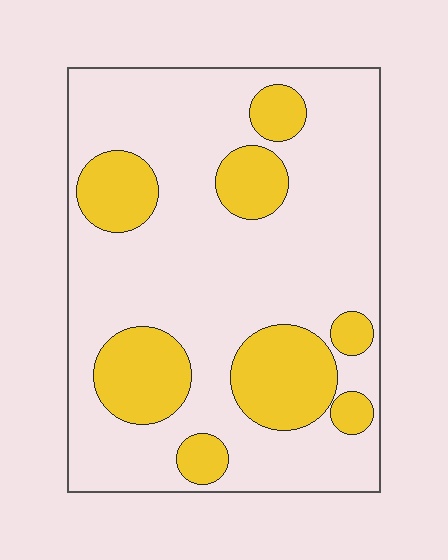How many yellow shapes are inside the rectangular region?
8.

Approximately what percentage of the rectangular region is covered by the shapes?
Approximately 25%.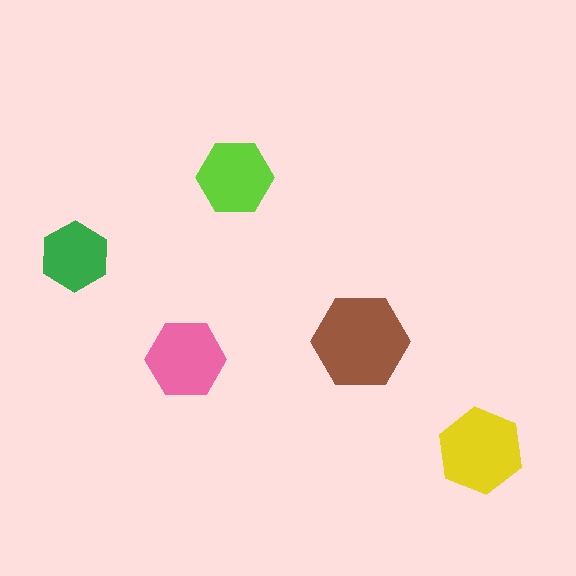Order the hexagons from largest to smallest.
the brown one, the yellow one, the pink one, the lime one, the green one.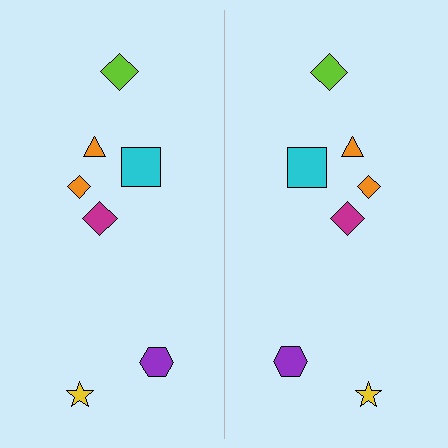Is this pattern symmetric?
Yes, this pattern has bilateral (reflection) symmetry.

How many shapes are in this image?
There are 14 shapes in this image.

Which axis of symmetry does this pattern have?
The pattern has a vertical axis of symmetry running through the center of the image.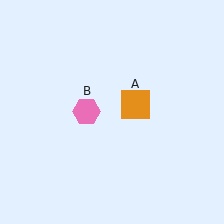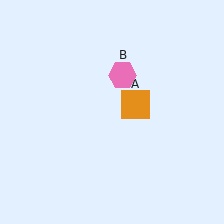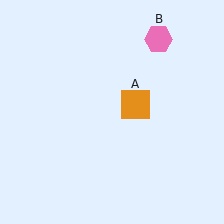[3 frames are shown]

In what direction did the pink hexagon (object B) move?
The pink hexagon (object B) moved up and to the right.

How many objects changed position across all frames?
1 object changed position: pink hexagon (object B).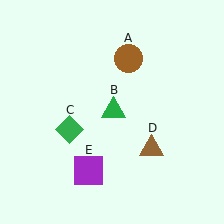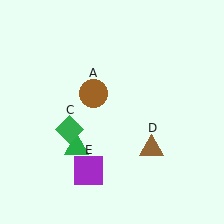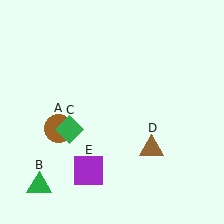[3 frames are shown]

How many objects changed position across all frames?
2 objects changed position: brown circle (object A), green triangle (object B).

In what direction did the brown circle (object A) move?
The brown circle (object A) moved down and to the left.